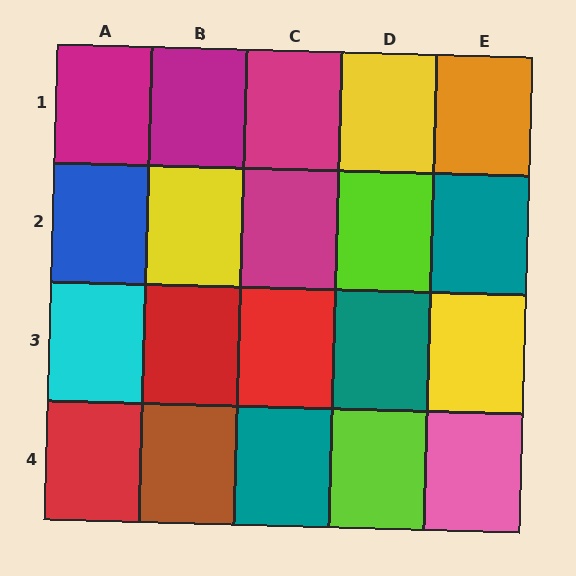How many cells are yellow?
3 cells are yellow.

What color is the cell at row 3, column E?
Yellow.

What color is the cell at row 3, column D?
Teal.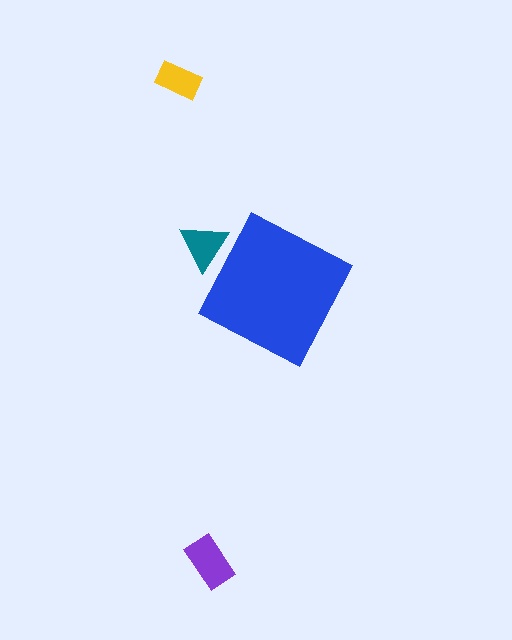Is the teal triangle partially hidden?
Yes, the teal triangle is partially hidden behind the blue diamond.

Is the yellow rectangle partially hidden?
No, the yellow rectangle is fully visible.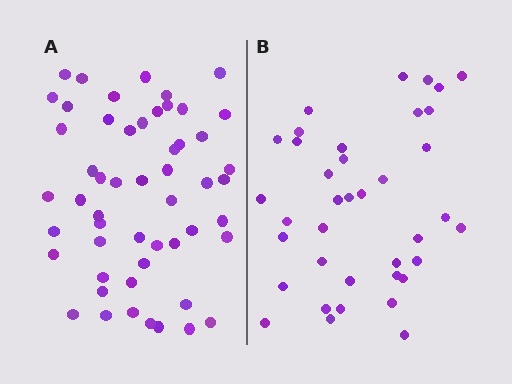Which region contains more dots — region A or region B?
Region A (the left region) has more dots.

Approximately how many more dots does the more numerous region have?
Region A has approximately 15 more dots than region B.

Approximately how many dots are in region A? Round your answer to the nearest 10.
About 50 dots. (The exact count is 53, which rounds to 50.)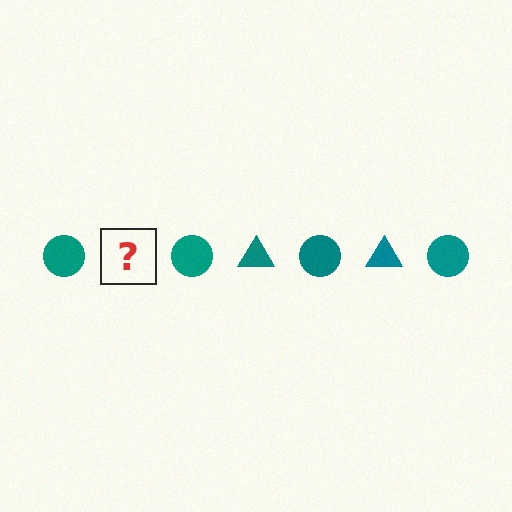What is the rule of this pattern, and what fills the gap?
The rule is that the pattern cycles through circle, triangle shapes in teal. The gap should be filled with a teal triangle.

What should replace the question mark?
The question mark should be replaced with a teal triangle.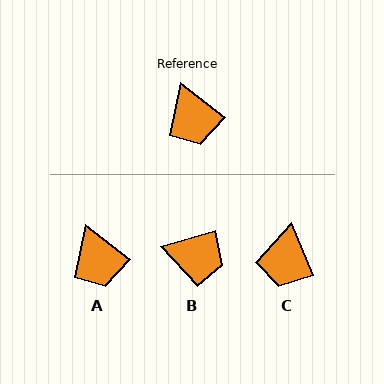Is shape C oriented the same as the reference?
No, it is off by about 30 degrees.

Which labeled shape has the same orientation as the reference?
A.